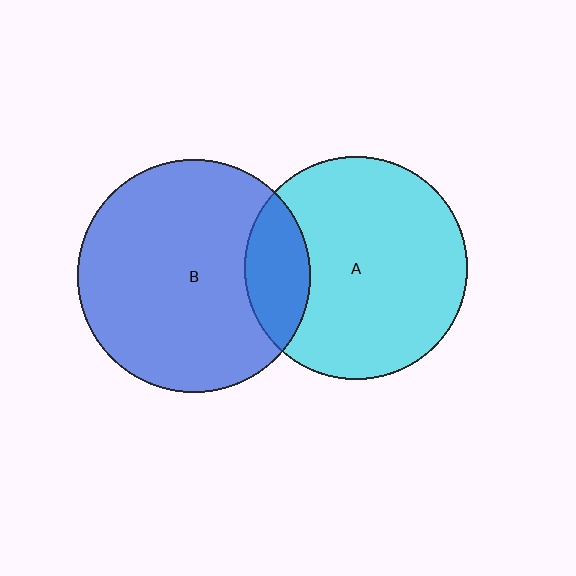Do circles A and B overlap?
Yes.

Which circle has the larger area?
Circle B (blue).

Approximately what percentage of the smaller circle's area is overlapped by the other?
Approximately 20%.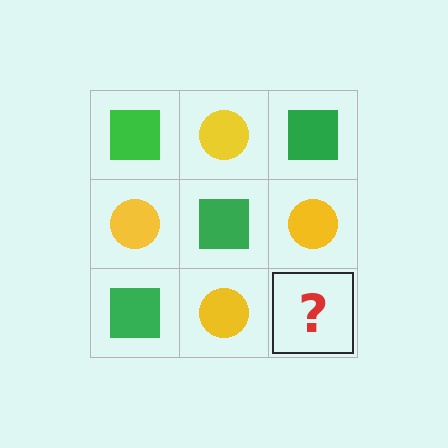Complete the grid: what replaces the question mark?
The question mark should be replaced with a green square.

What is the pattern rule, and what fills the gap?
The rule is that it alternates green square and yellow circle in a checkerboard pattern. The gap should be filled with a green square.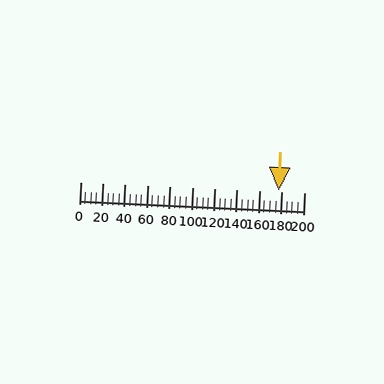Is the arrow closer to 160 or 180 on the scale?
The arrow is closer to 180.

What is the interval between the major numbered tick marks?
The major tick marks are spaced 20 units apart.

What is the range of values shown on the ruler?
The ruler shows values from 0 to 200.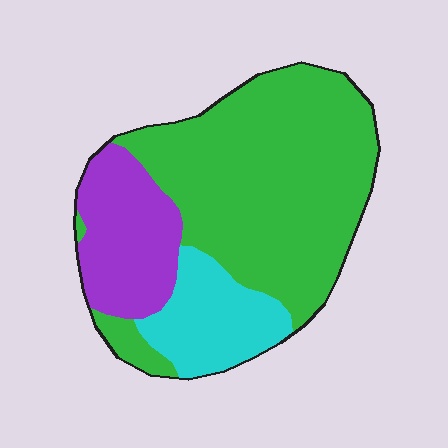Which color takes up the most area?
Green, at roughly 60%.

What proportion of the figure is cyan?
Cyan takes up about one sixth (1/6) of the figure.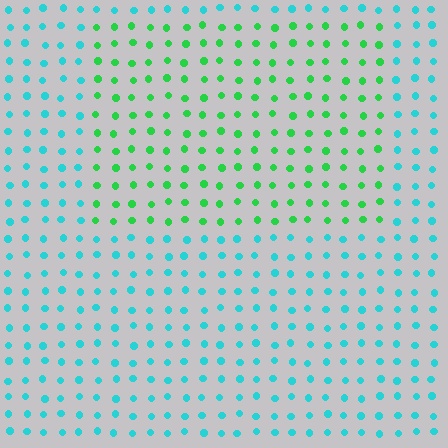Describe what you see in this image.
The image is filled with small cyan elements in a uniform arrangement. A rectangle-shaped region is visible where the elements are tinted to a slightly different hue, forming a subtle color boundary.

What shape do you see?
I see a rectangle.